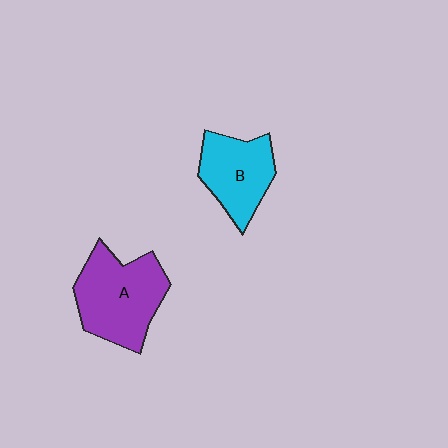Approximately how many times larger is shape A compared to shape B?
Approximately 1.4 times.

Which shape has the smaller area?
Shape B (cyan).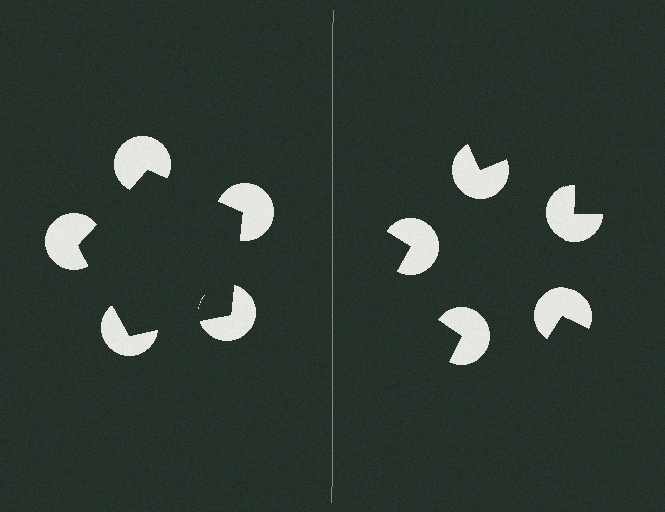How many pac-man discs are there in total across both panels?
10 — 5 on each side.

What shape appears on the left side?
An illusory pentagon.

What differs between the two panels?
The pac-man discs are positioned identically on both sides; only the wedge orientations differ. On the left they align to a pentagon; on the right they are misaligned.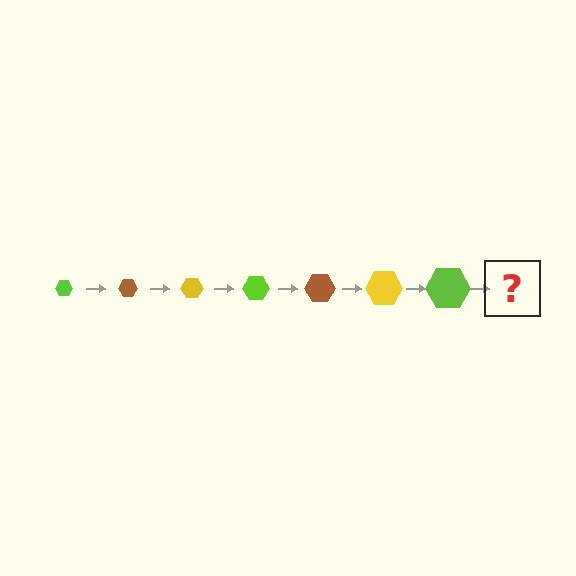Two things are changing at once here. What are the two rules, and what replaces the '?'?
The two rules are that the hexagon grows larger each step and the color cycles through lime, brown, and yellow. The '?' should be a brown hexagon, larger than the previous one.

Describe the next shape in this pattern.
It should be a brown hexagon, larger than the previous one.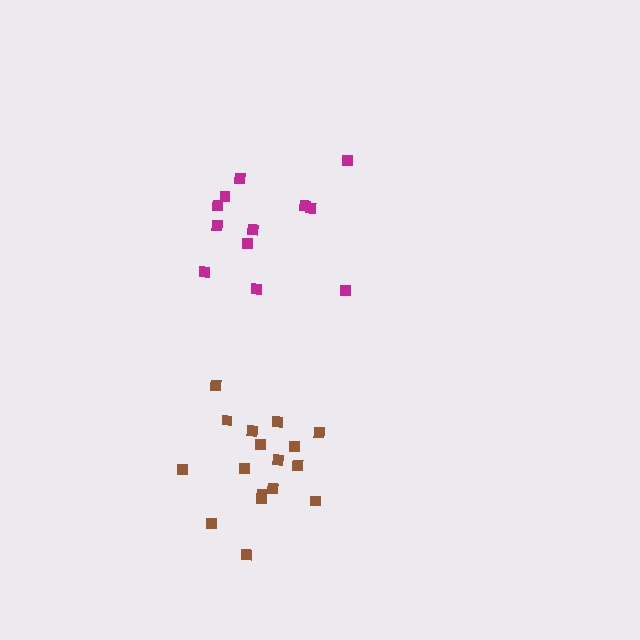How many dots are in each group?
Group 1: 12 dots, Group 2: 17 dots (29 total).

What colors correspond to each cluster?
The clusters are colored: magenta, brown.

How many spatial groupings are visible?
There are 2 spatial groupings.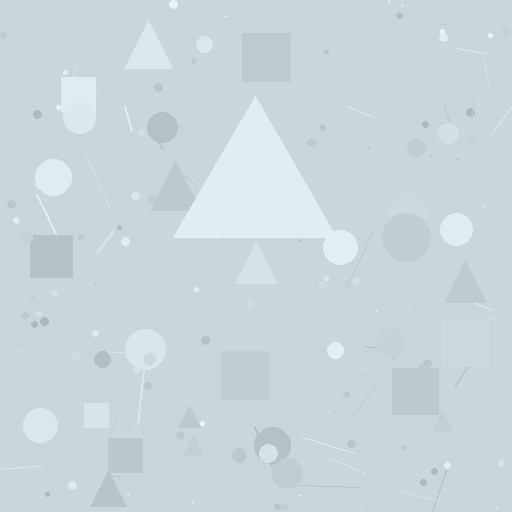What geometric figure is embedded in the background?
A triangle is embedded in the background.